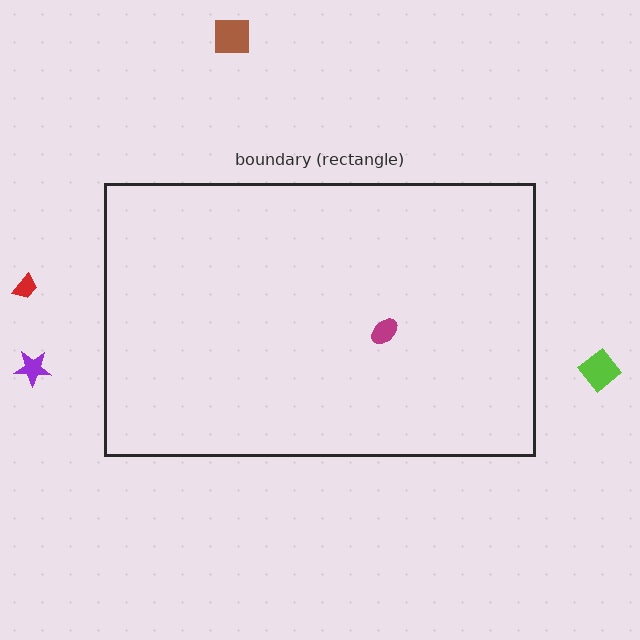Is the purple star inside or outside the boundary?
Outside.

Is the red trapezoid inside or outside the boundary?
Outside.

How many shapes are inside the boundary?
1 inside, 4 outside.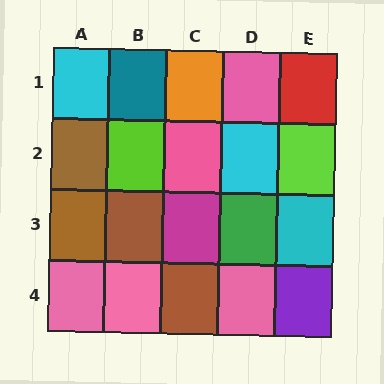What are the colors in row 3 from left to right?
Brown, brown, magenta, green, cyan.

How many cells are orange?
1 cell is orange.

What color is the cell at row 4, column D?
Pink.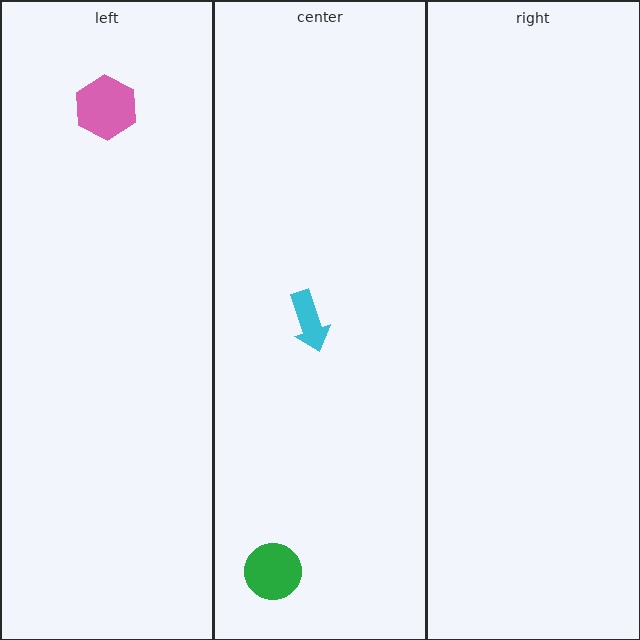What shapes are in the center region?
The cyan arrow, the green circle.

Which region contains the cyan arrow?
The center region.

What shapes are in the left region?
The pink hexagon.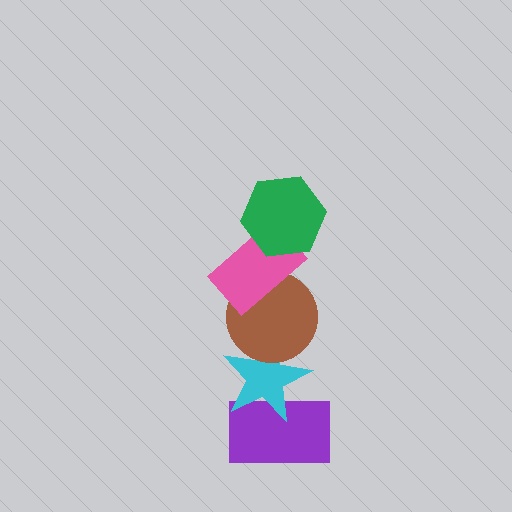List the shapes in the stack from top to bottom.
From top to bottom: the green hexagon, the pink rectangle, the brown circle, the cyan star, the purple rectangle.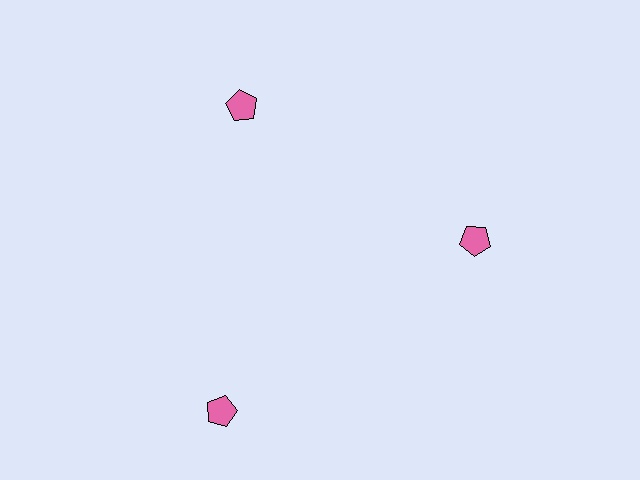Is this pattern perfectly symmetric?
No. The 3 pink pentagons are arranged in a ring, but one element near the 7 o'clock position is pushed outward from the center, breaking the 3-fold rotational symmetry.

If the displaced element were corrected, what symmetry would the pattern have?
It would have 3-fold rotational symmetry — the pattern would map onto itself every 120 degrees.